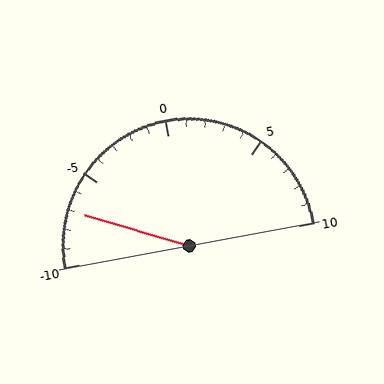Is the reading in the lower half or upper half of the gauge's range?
The reading is in the lower half of the range (-10 to 10).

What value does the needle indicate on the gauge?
The needle indicates approximately -7.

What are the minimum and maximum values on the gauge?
The gauge ranges from -10 to 10.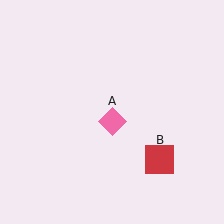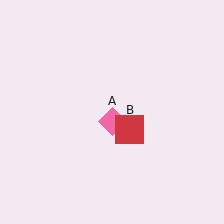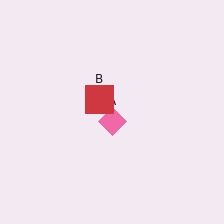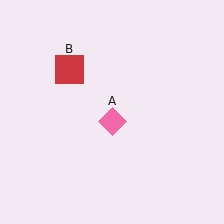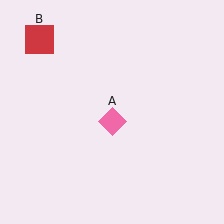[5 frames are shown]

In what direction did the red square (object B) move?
The red square (object B) moved up and to the left.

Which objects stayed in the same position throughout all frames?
Pink diamond (object A) remained stationary.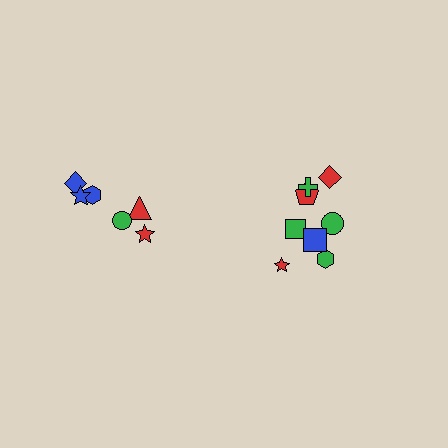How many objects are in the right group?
There are 8 objects.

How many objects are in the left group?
There are 6 objects.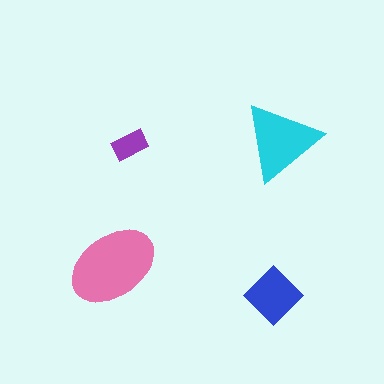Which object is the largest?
The pink ellipse.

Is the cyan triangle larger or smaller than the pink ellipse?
Smaller.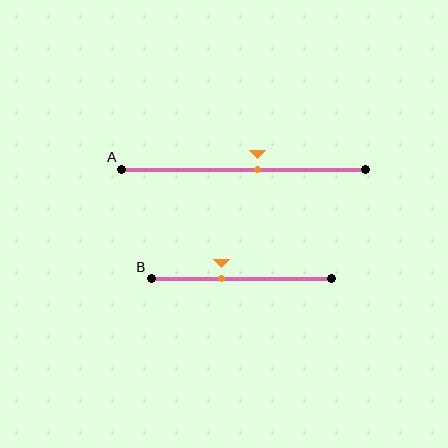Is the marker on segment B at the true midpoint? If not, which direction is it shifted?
No, the marker on segment B is shifted to the left by about 11% of the segment length.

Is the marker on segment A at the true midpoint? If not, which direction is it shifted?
No, the marker on segment A is shifted to the right by about 6% of the segment length.